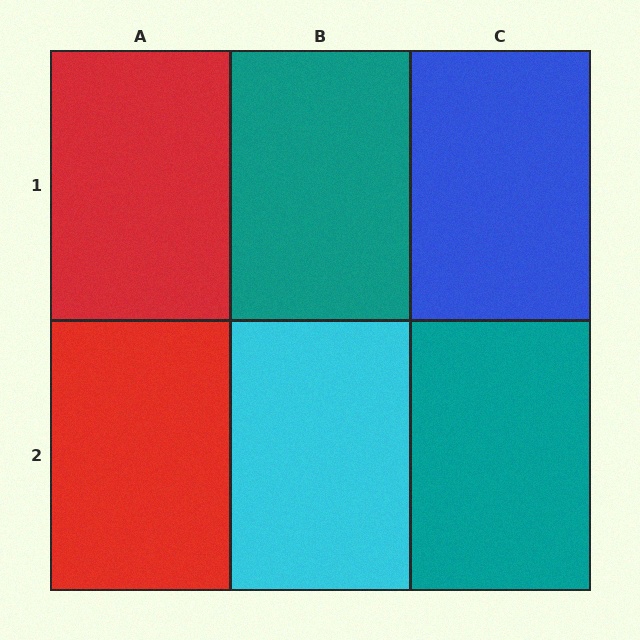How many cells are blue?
1 cell is blue.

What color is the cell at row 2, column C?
Teal.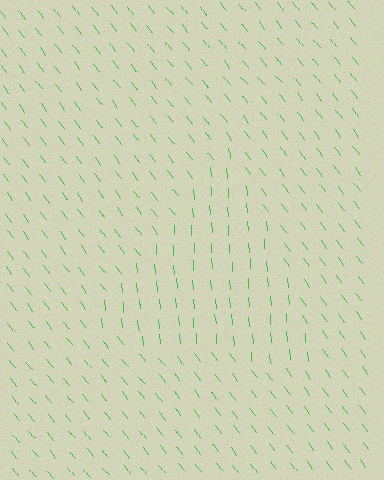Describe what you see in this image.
The image is filled with small green line segments. A triangle region in the image has lines oriented differently from the surrounding lines, creating a visible texture boundary.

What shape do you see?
I see a triangle.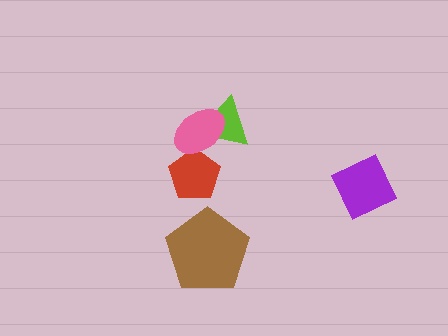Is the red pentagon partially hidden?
Yes, it is partially covered by another shape.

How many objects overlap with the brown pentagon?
0 objects overlap with the brown pentagon.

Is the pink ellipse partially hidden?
No, no other shape covers it.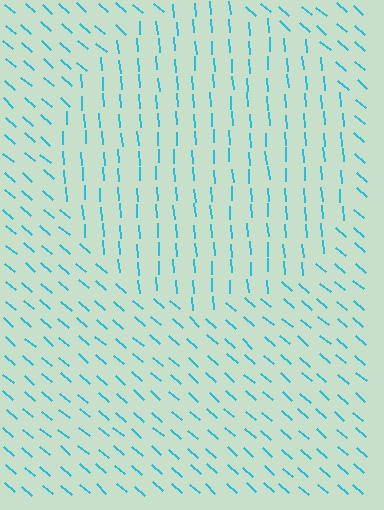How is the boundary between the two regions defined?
The boundary is defined purely by a change in line orientation (approximately 45 degrees difference). All lines are the same color and thickness.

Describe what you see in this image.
The image is filled with small cyan line segments. A circle region in the image has lines oriented differently from the surrounding lines, creating a visible texture boundary.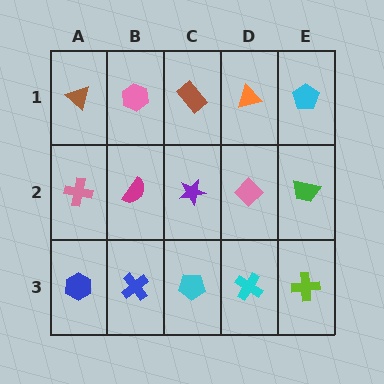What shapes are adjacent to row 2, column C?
A brown rectangle (row 1, column C), a cyan pentagon (row 3, column C), a magenta semicircle (row 2, column B), a pink diamond (row 2, column D).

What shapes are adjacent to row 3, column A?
A pink cross (row 2, column A), a blue cross (row 3, column B).